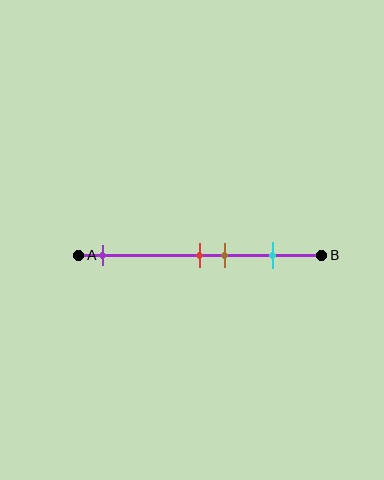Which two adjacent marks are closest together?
The red and brown marks are the closest adjacent pair.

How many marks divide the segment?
There are 4 marks dividing the segment.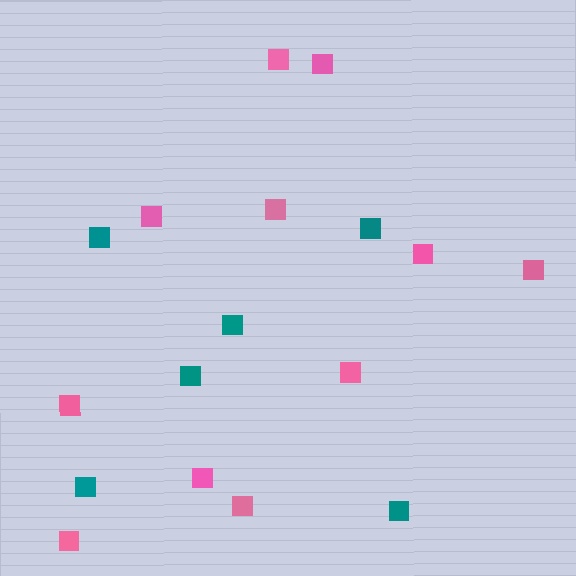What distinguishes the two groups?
There are 2 groups: one group of pink squares (11) and one group of teal squares (6).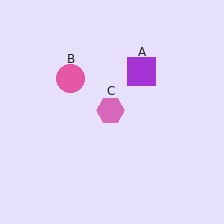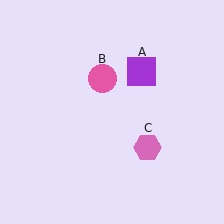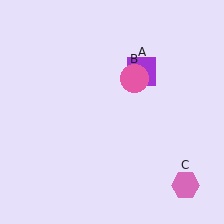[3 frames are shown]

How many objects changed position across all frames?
2 objects changed position: pink circle (object B), pink hexagon (object C).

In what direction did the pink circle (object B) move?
The pink circle (object B) moved right.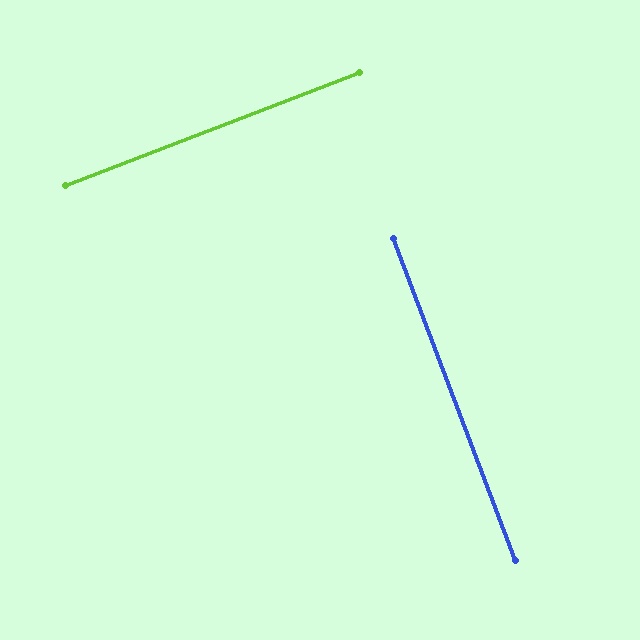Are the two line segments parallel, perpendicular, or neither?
Perpendicular — they meet at approximately 90°.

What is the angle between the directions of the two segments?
Approximately 90 degrees.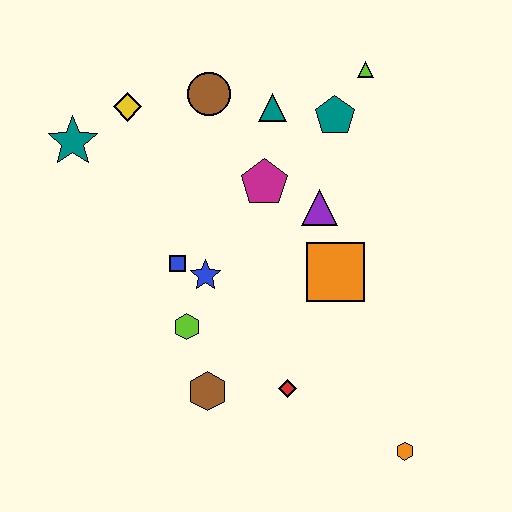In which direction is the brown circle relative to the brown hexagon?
The brown circle is above the brown hexagon.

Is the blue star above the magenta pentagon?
No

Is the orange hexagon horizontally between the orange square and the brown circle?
No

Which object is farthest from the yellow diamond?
The orange hexagon is farthest from the yellow diamond.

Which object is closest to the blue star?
The blue square is closest to the blue star.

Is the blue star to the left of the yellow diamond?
No